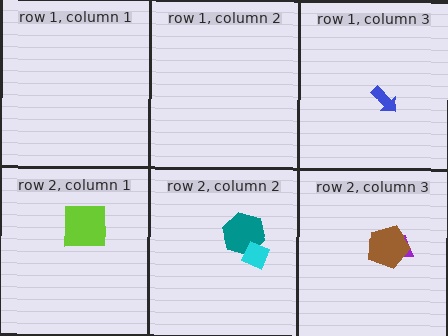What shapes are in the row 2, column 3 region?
The purple trapezoid, the brown pentagon.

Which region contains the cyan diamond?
The row 2, column 2 region.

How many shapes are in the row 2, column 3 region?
2.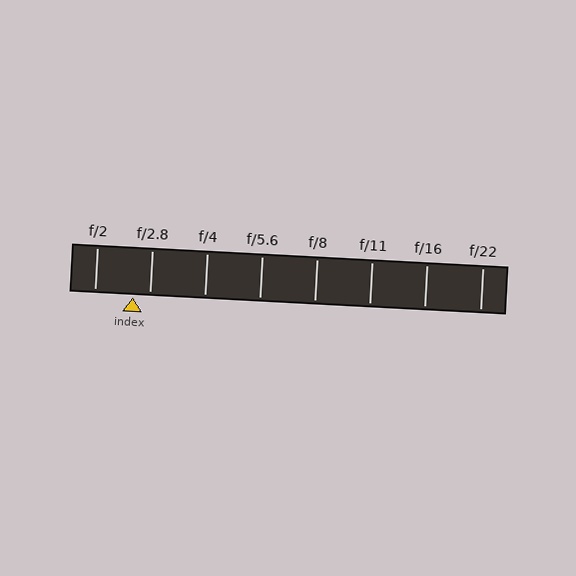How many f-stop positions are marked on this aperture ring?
There are 8 f-stop positions marked.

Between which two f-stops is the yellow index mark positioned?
The index mark is between f/2 and f/2.8.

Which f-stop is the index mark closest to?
The index mark is closest to f/2.8.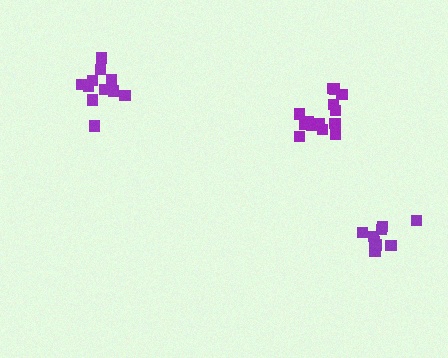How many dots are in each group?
Group 1: 15 dots, Group 2: 11 dots, Group 3: 11 dots (37 total).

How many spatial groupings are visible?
There are 3 spatial groupings.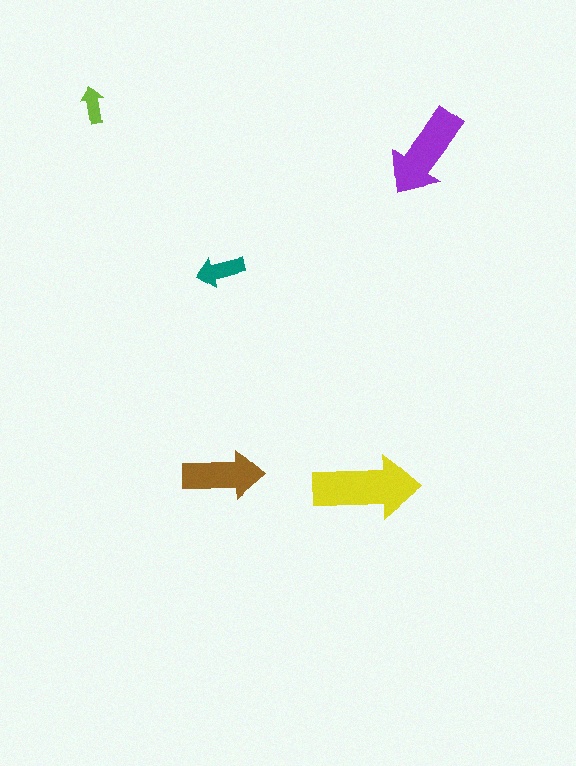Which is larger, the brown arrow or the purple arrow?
The purple one.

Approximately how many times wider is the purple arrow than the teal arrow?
About 2 times wider.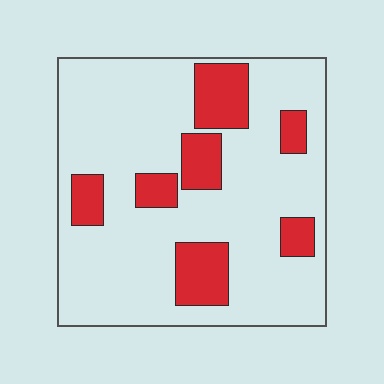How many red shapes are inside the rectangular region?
7.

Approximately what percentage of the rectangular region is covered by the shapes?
Approximately 20%.